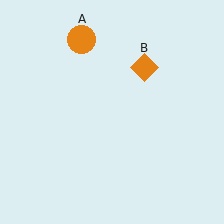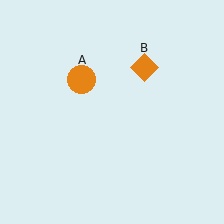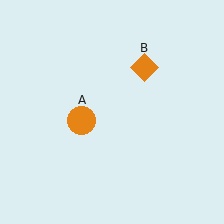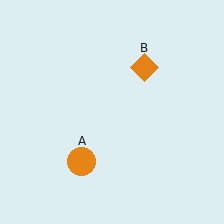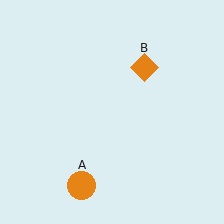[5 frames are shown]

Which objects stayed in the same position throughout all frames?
Orange diamond (object B) remained stationary.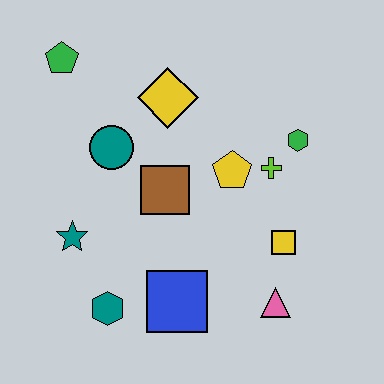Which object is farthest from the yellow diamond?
The pink triangle is farthest from the yellow diamond.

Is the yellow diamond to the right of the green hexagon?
No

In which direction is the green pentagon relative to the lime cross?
The green pentagon is to the left of the lime cross.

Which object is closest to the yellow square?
The pink triangle is closest to the yellow square.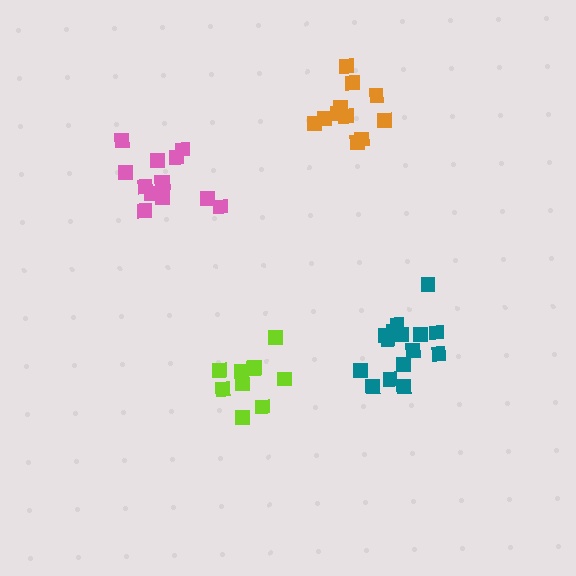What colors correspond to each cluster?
The clusters are colored: teal, orange, lime, pink.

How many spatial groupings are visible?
There are 4 spatial groupings.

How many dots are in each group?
Group 1: 15 dots, Group 2: 12 dots, Group 3: 10 dots, Group 4: 14 dots (51 total).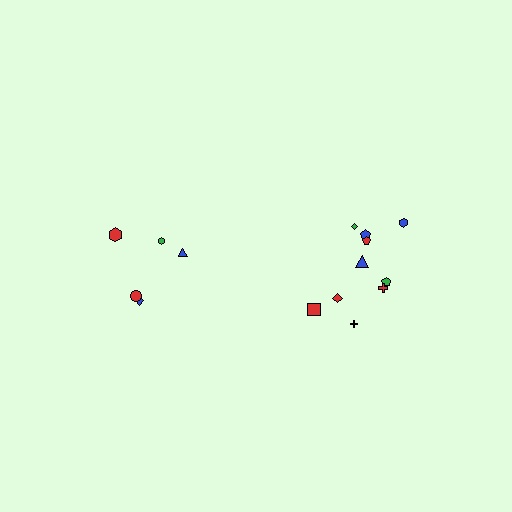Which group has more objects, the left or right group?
The right group.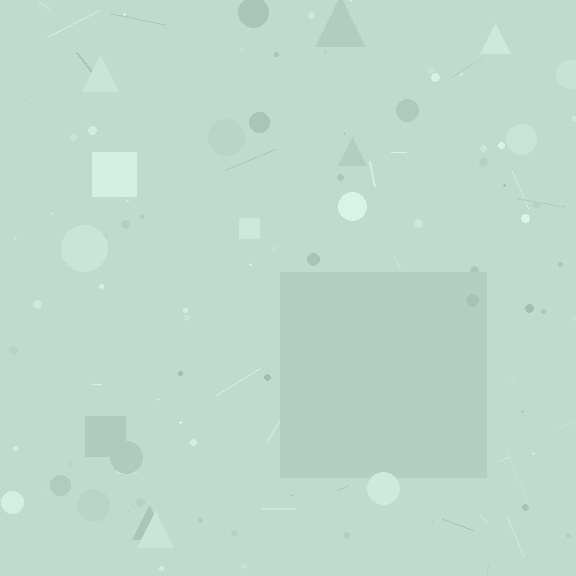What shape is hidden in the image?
A square is hidden in the image.